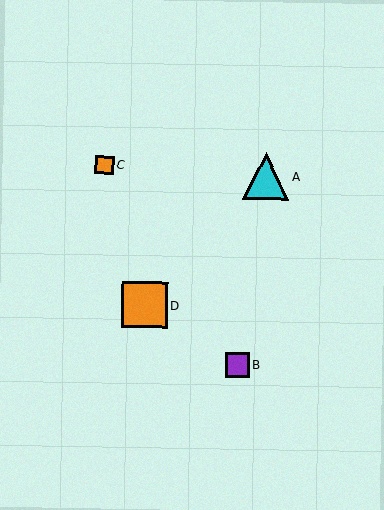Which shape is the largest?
The cyan triangle (labeled A) is the largest.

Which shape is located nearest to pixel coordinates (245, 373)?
The purple square (labeled B) at (237, 365) is nearest to that location.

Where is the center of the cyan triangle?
The center of the cyan triangle is at (266, 176).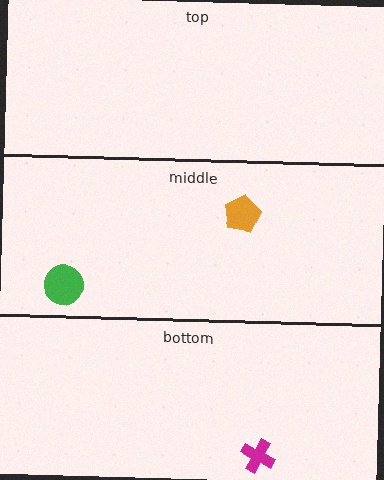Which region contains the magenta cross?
The bottom region.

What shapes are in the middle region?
The orange pentagon, the green circle.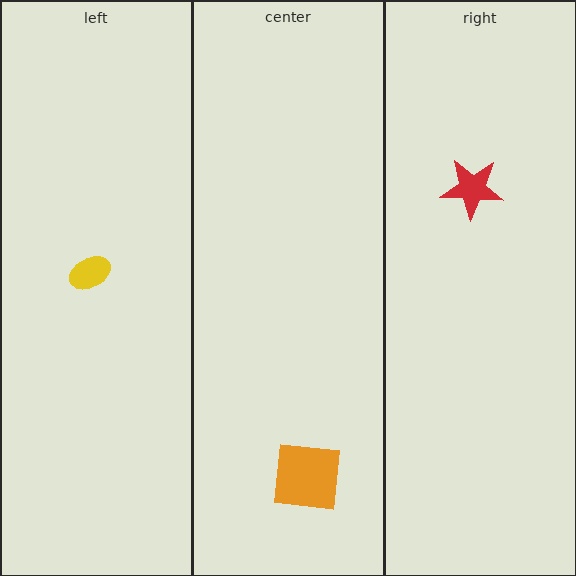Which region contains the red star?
The right region.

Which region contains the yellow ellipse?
The left region.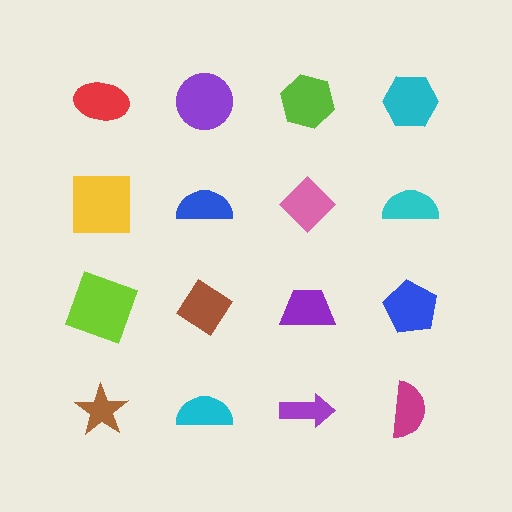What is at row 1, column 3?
A lime hexagon.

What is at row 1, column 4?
A cyan hexagon.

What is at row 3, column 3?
A purple trapezoid.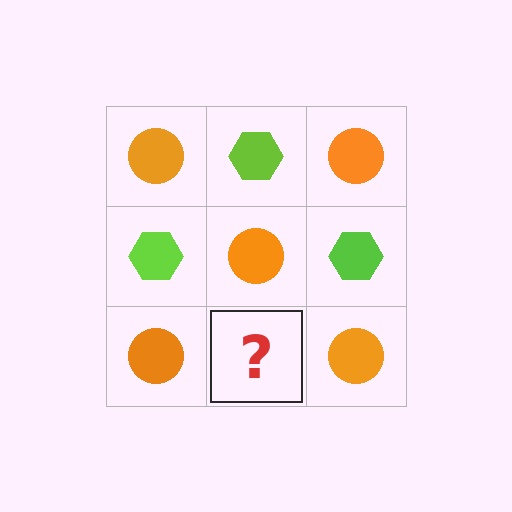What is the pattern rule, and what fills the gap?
The rule is that it alternates orange circle and lime hexagon in a checkerboard pattern. The gap should be filled with a lime hexagon.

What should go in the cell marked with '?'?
The missing cell should contain a lime hexagon.